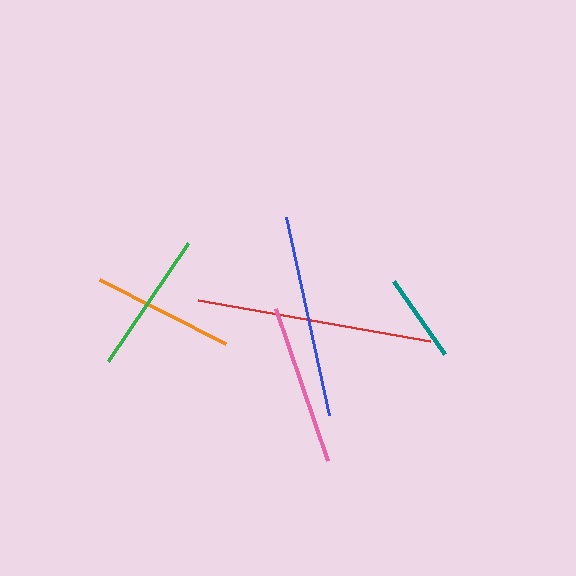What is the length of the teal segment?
The teal segment is approximately 89 pixels long.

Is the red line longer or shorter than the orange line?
The red line is longer than the orange line.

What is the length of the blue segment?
The blue segment is approximately 203 pixels long.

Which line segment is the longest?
The red line is the longest at approximately 235 pixels.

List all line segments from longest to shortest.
From longest to shortest: red, blue, pink, green, orange, teal.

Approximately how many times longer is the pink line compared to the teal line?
The pink line is approximately 1.8 times the length of the teal line.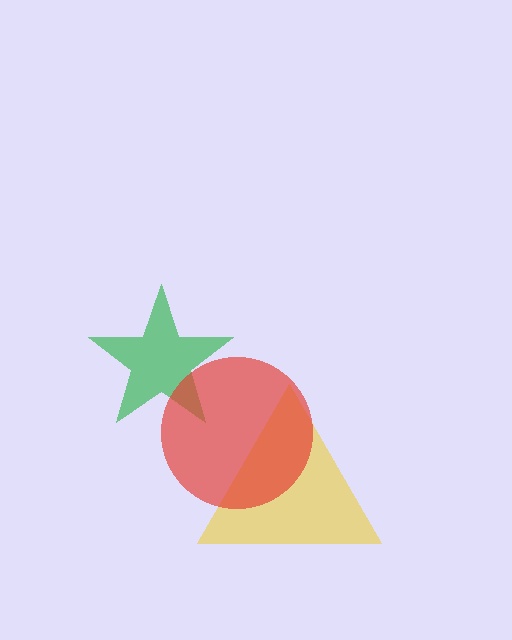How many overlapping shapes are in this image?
There are 3 overlapping shapes in the image.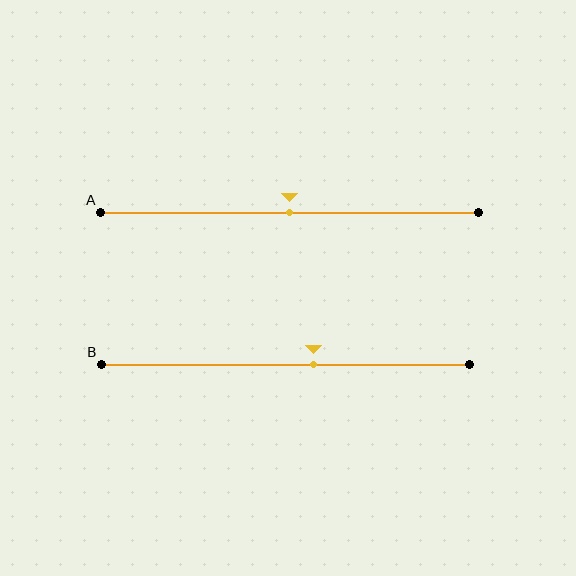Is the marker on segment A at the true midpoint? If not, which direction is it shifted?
Yes, the marker on segment A is at the true midpoint.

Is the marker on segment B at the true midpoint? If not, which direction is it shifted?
No, the marker on segment B is shifted to the right by about 7% of the segment length.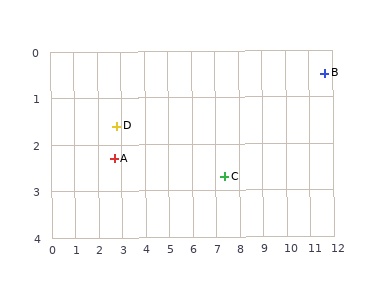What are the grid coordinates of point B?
Point B is at approximately (11.7, 0.5).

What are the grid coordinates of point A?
Point A is at approximately (2.7, 2.3).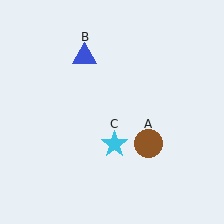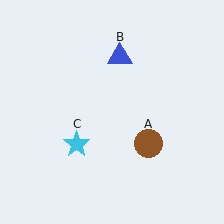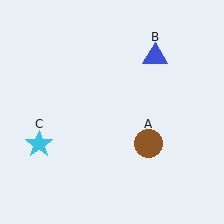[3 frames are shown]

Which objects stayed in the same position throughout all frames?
Brown circle (object A) remained stationary.